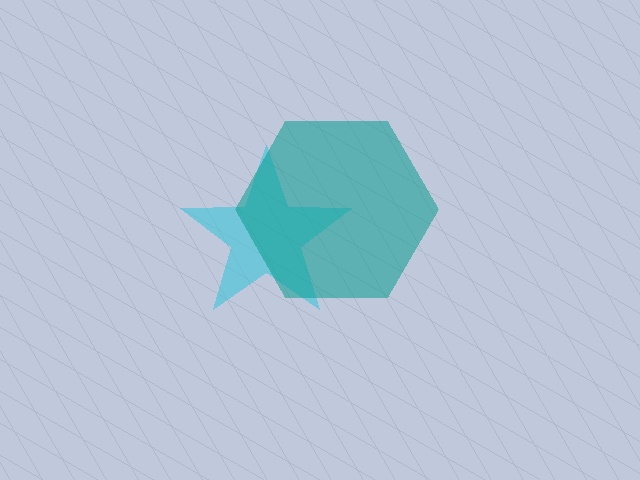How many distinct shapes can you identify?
There are 2 distinct shapes: a cyan star, a teal hexagon.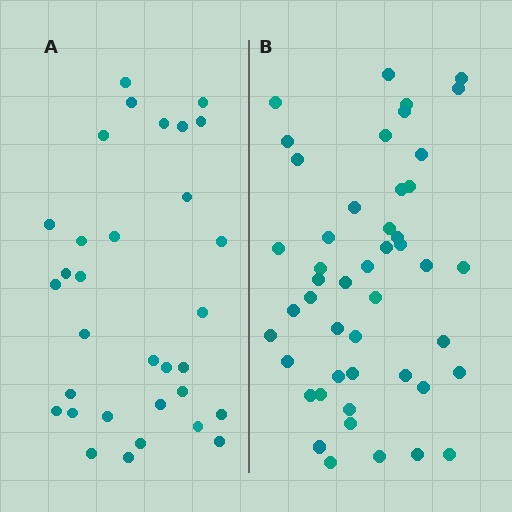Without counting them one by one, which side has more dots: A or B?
Region B (the right region) has more dots.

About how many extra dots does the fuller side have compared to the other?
Region B has approximately 15 more dots than region A.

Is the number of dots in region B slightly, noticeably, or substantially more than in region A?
Region B has substantially more. The ratio is roughly 1.5 to 1.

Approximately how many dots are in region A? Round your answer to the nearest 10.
About 30 dots. (The exact count is 32, which rounds to 30.)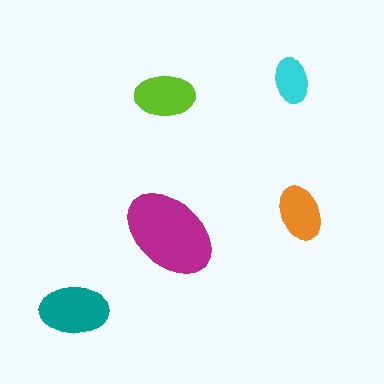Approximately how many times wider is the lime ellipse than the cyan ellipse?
About 1.5 times wider.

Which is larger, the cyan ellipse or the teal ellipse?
The teal one.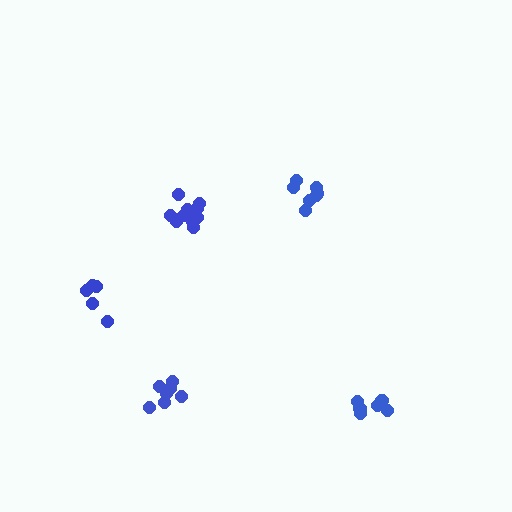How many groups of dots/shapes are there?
There are 5 groups.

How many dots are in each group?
Group 1: 11 dots, Group 2: 7 dots, Group 3: 7 dots, Group 4: 6 dots, Group 5: 5 dots (36 total).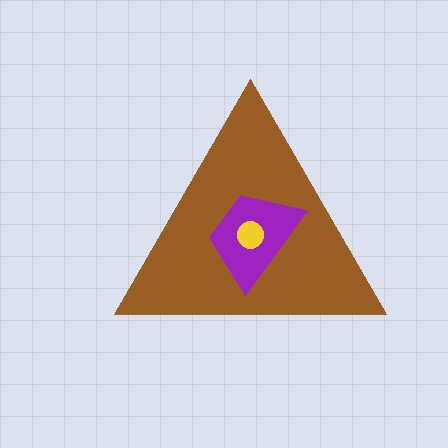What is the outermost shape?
The brown triangle.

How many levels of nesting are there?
3.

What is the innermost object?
The yellow circle.